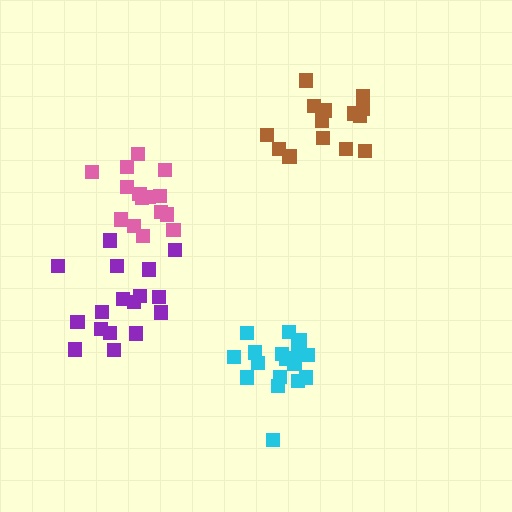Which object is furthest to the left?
The purple cluster is leftmost.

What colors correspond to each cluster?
The clusters are colored: brown, cyan, purple, pink.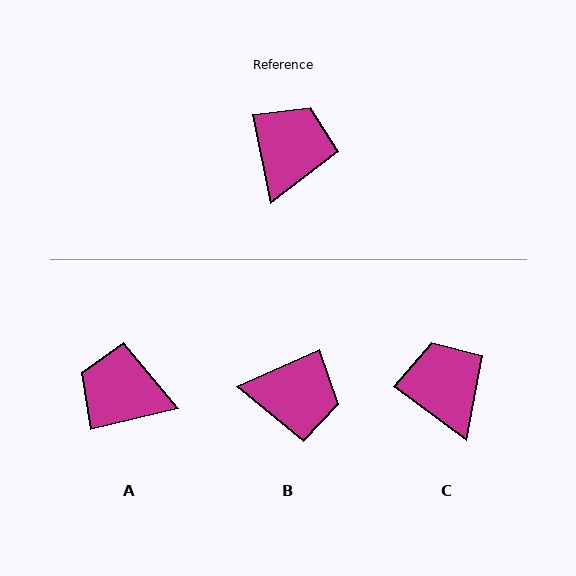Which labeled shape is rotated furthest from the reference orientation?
A, about 93 degrees away.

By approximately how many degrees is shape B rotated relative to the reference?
Approximately 77 degrees clockwise.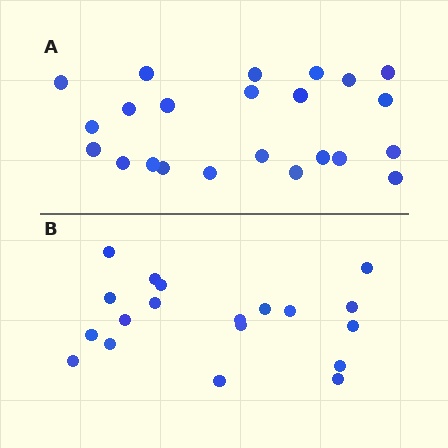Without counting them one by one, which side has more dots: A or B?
Region A (the top region) has more dots.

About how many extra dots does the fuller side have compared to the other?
Region A has about 4 more dots than region B.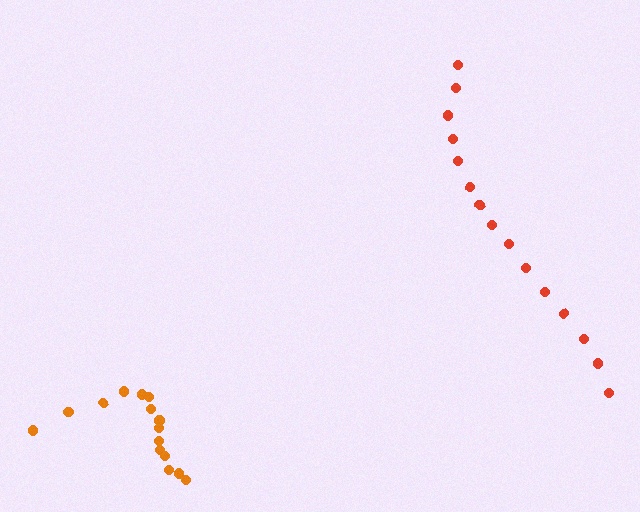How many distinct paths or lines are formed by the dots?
There are 2 distinct paths.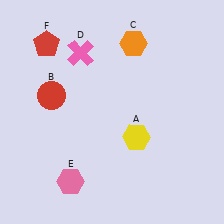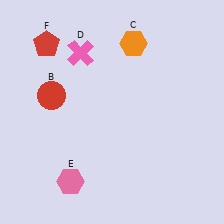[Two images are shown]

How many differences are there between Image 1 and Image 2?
There is 1 difference between the two images.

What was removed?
The yellow hexagon (A) was removed in Image 2.